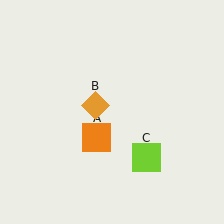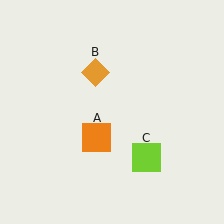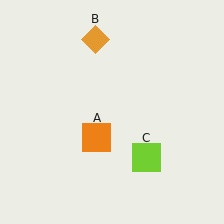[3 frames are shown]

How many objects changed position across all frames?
1 object changed position: orange diamond (object B).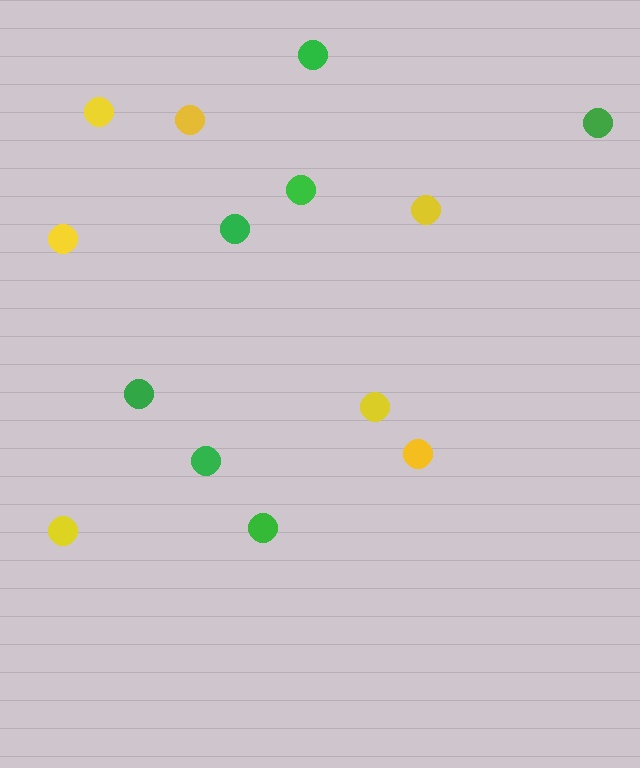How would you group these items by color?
There are 2 groups: one group of yellow circles (7) and one group of green circles (7).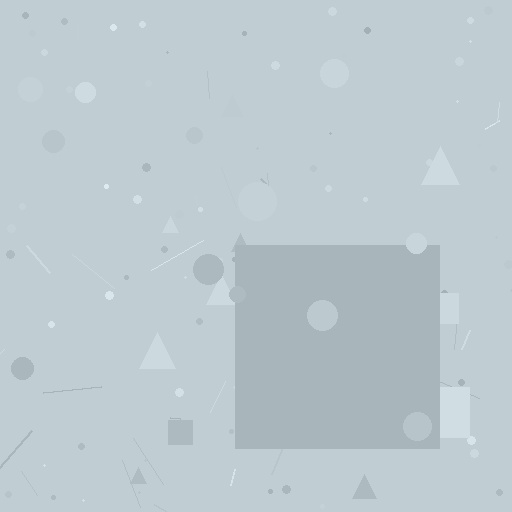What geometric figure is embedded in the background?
A square is embedded in the background.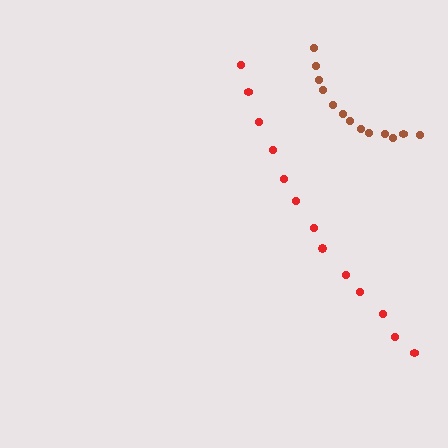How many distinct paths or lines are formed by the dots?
There are 2 distinct paths.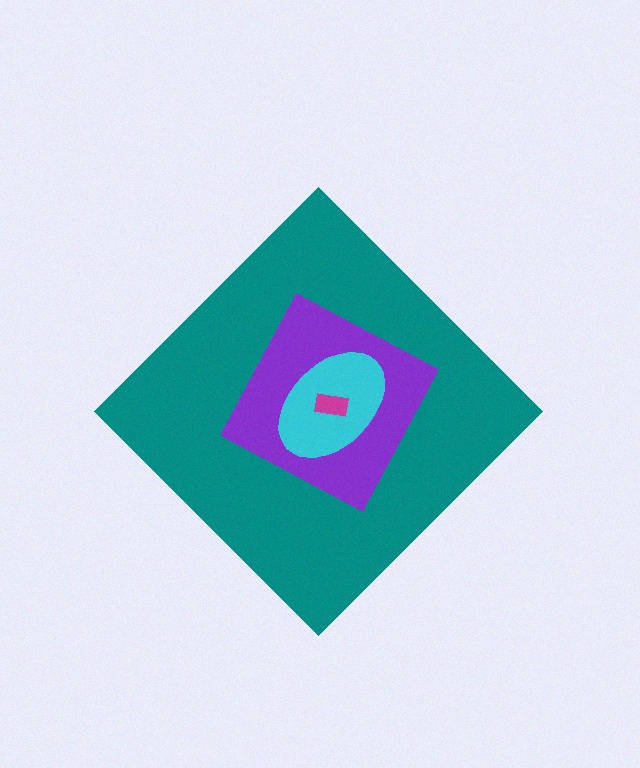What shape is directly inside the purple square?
The cyan ellipse.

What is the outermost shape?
The teal diamond.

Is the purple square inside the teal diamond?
Yes.